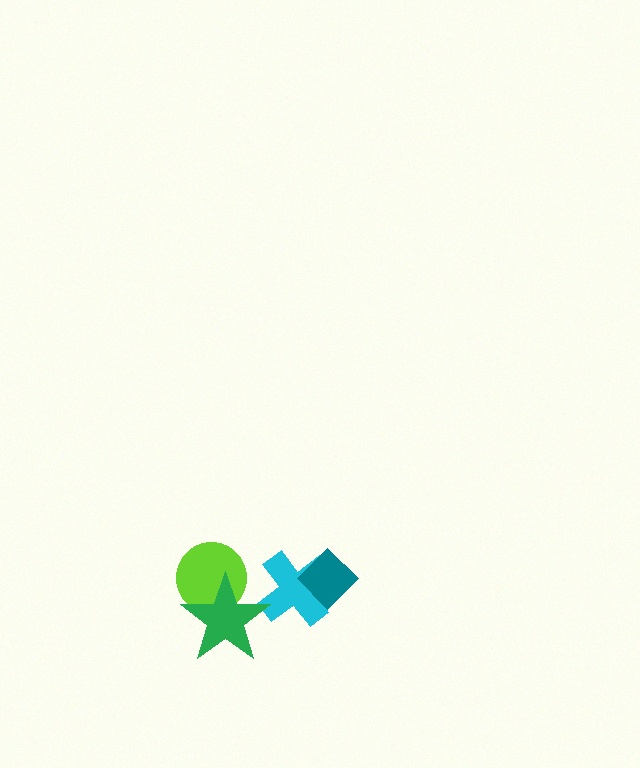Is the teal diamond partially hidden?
No, no other shape covers it.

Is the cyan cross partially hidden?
Yes, it is partially covered by another shape.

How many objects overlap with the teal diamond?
1 object overlaps with the teal diamond.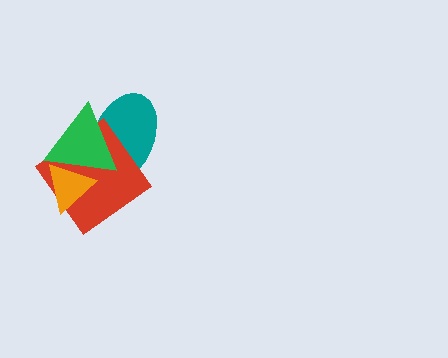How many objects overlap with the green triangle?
3 objects overlap with the green triangle.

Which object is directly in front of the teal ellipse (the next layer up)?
The red diamond is directly in front of the teal ellipse.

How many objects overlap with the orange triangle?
2 objects overlap with the orange triangle.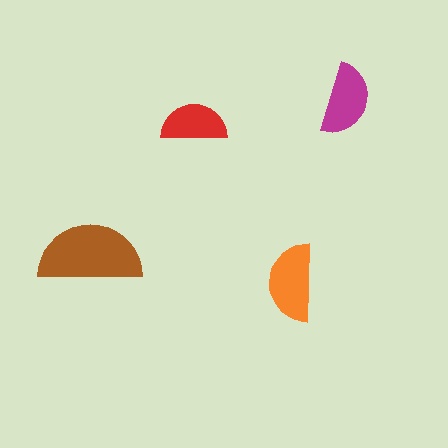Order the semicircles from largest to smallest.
the brown one, the orange one, the magenta one, the red one.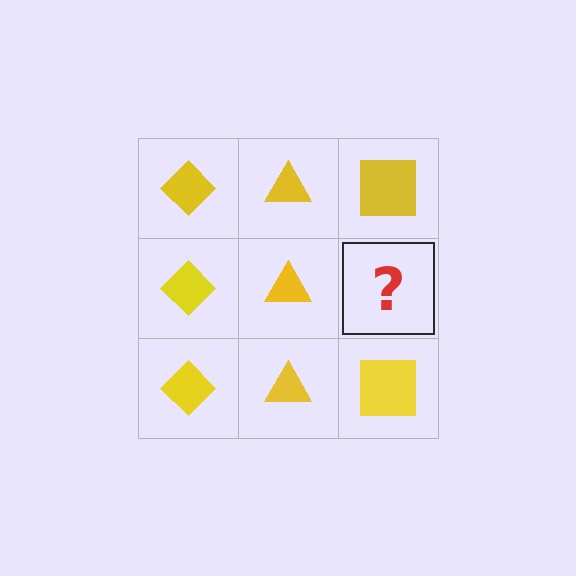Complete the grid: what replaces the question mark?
The question mark should be replaced with a yellow square.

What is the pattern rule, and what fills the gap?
The rule is that each column has a consistent shape. The gap should be filled with a yellow square.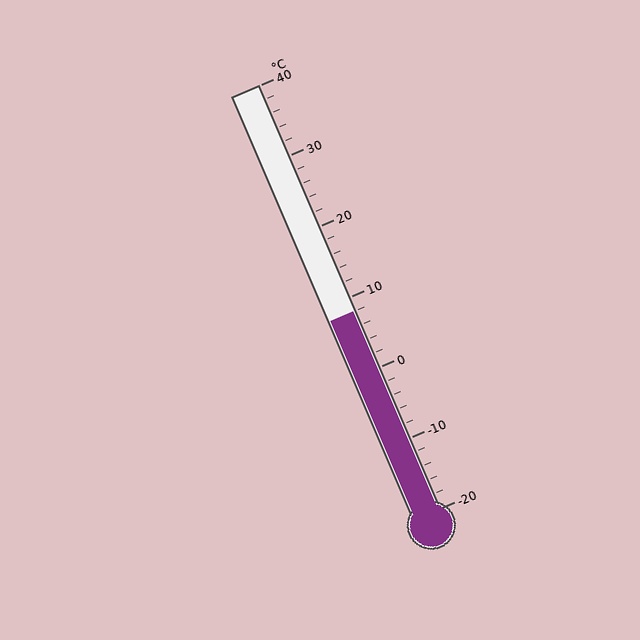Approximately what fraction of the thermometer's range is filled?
The thermometer is filled to approximately 45% of its range.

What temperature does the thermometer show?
The thermometer shows approximately 8°C.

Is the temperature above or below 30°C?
The temperature is below 30°C.